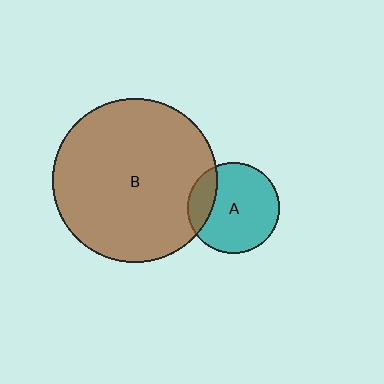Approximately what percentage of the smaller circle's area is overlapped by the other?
Approximately 20%.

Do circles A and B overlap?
Yes.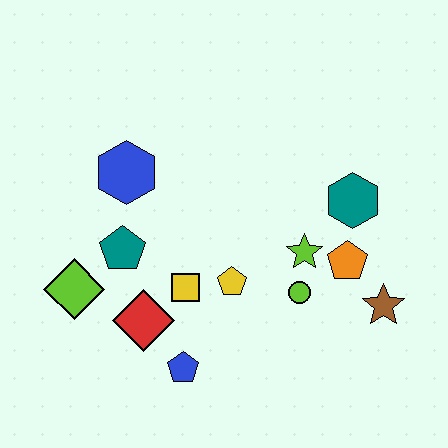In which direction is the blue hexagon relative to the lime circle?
The blue hexagon is to the left of the lime circle.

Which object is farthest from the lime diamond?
The brown star is farthest from the lime diamond.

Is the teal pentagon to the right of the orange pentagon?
No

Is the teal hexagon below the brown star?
No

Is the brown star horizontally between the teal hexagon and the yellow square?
No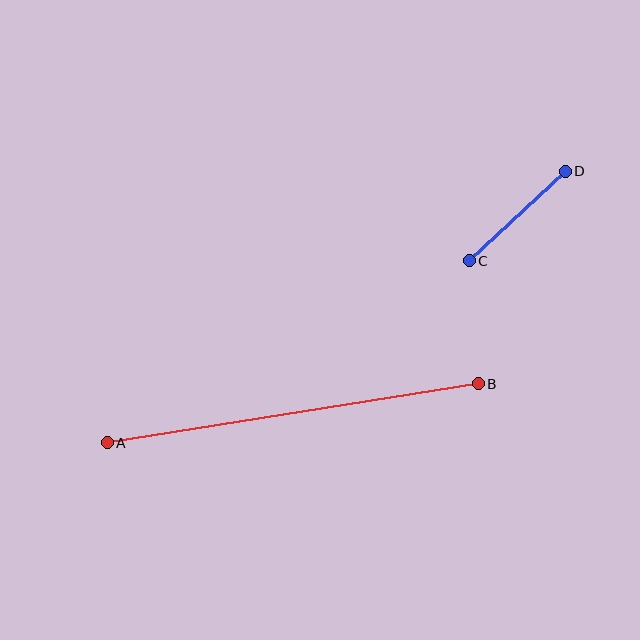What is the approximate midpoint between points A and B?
The midpoint is at approximately (293, 413) pixels.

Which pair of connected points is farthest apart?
Points A and B are farthest apart.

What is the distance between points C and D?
The distance is approximately 131 pixels.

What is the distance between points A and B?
The distance is approximately 376 pixels.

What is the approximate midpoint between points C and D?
The midpoint is at approximately (517, 216) pixels.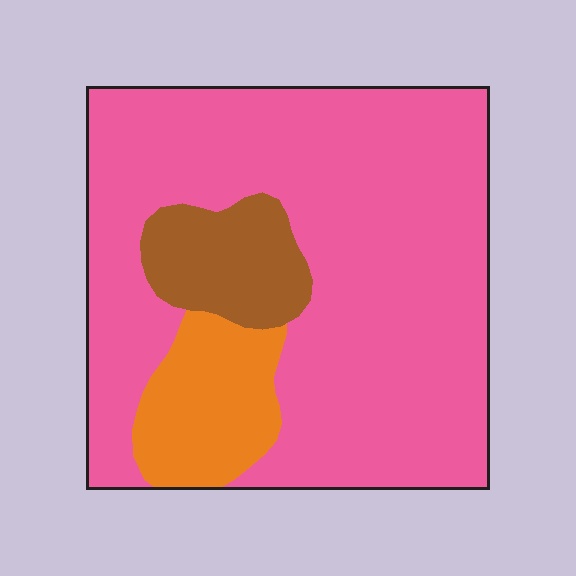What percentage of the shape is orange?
Orange takes up about one eighth (1/8) of the shape.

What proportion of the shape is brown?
Brown covers roughly 10% of the shape.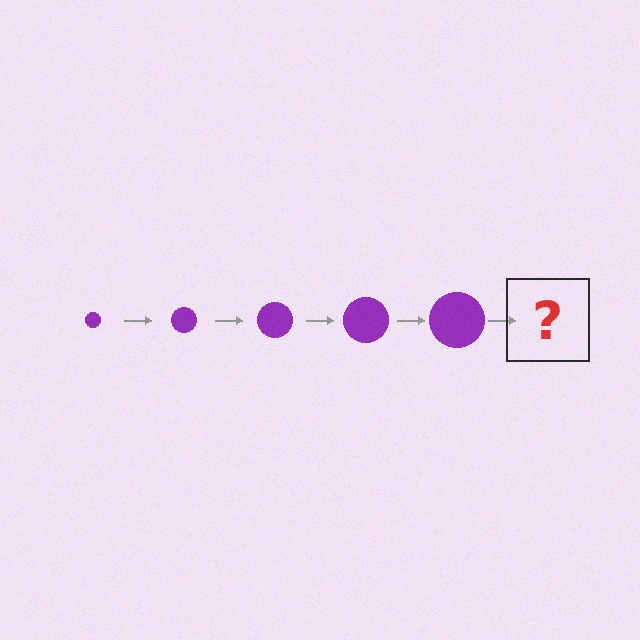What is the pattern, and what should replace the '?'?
The pattern is that the circle gets progressively larger each step. The '?' should be a purple circle, larger than the previous one.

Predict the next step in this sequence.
The next step is a purple circle, larger than the previous one.